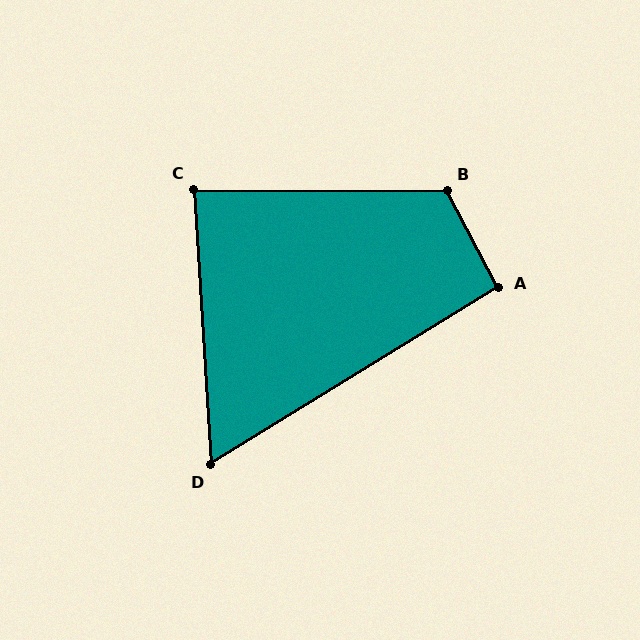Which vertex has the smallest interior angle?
D, at approximately 62 degrees.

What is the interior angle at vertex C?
Approximately 86 degrees (approximately right).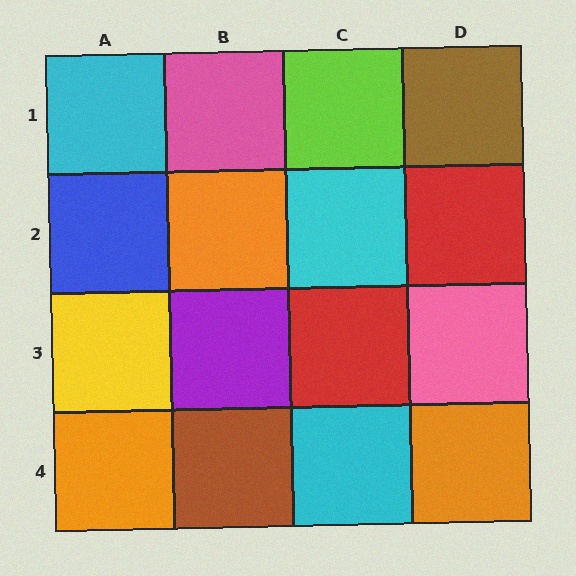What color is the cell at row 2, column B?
Orange.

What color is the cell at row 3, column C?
Red.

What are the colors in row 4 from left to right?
Orange, brown, cyan, orange.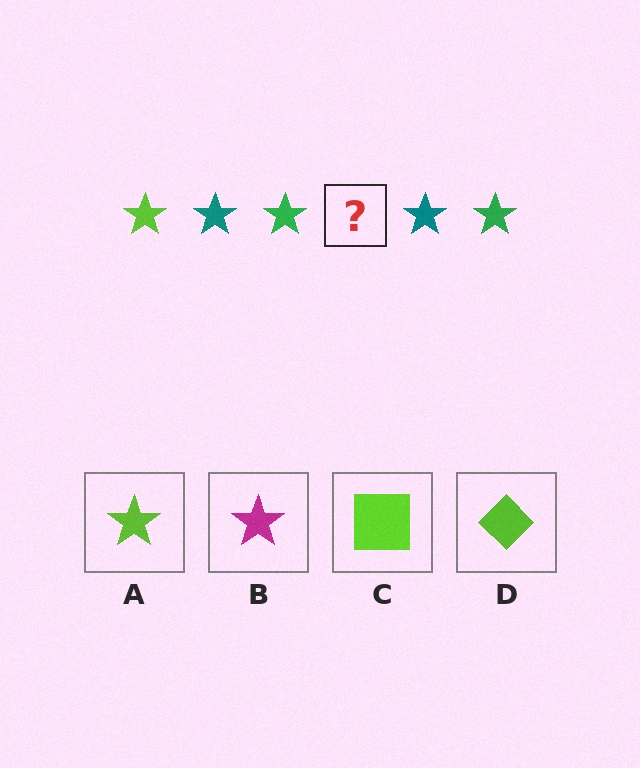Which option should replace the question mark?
Option A.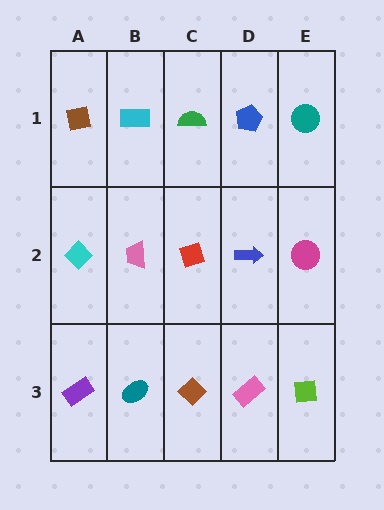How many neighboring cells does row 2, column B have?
4.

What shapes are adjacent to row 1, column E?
A magenta circle (row 2, column E), a blue pentagon (row 1, column D).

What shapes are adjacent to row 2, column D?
A blue pentagon (row 1, column D), a pink rectangle (row 3, column D), a red diamond (row 2, column C), a magenta circle (row 2, column E).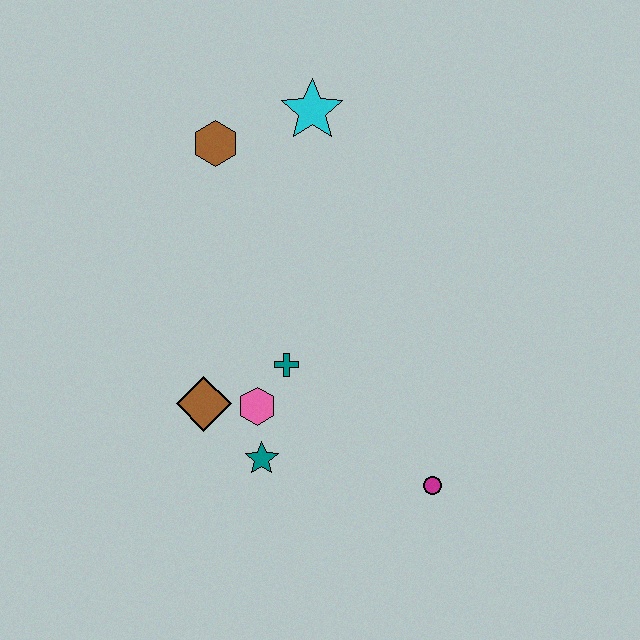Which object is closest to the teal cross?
The pink hexagon is closest to the teal cross.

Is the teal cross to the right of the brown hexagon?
Yes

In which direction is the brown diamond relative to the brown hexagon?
The brown diamond is below the brown hexagon.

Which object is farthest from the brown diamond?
The cyan star is farthest from the brown diamond.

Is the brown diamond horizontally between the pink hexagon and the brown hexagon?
No